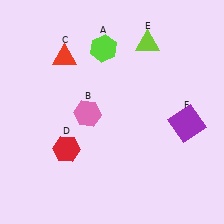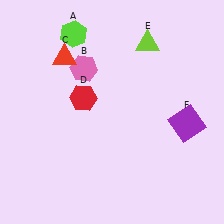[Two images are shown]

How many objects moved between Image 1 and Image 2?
3 objects moved between the two images.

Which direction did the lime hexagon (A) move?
The lime hexagon (A) moved left.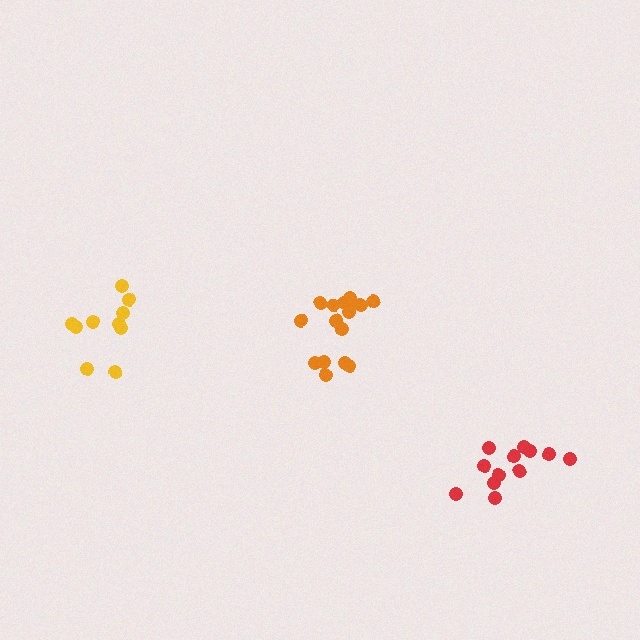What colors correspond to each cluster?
The clusters are colored: yellow, orange, red.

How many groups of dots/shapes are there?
There are 3 groups.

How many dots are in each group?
Group 1: 10 dots, Group 2: 16 dots, Group 3: 12 dots (38 total).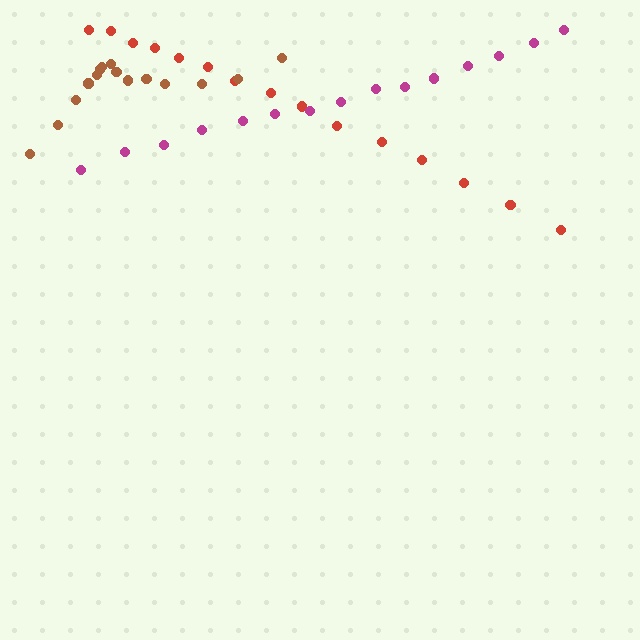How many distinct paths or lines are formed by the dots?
There are 3 distinct paths.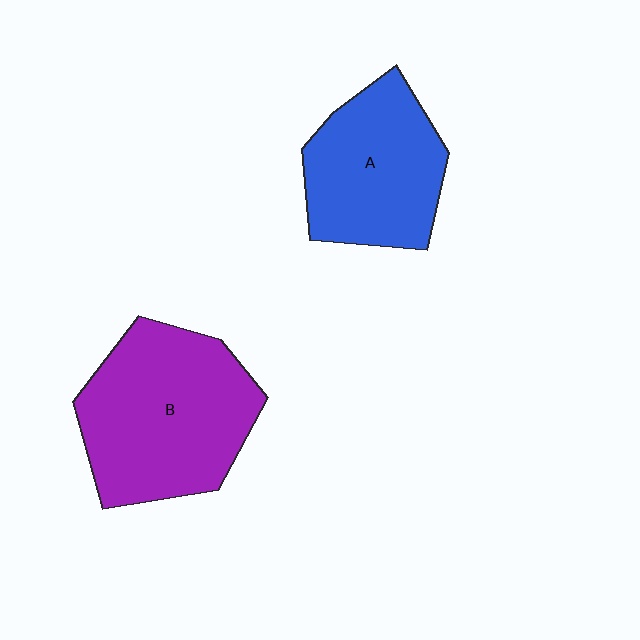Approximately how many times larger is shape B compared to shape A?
Approximately 1.3 times.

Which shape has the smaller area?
Shape A (blue).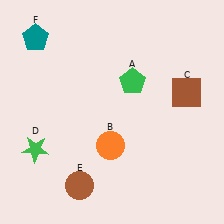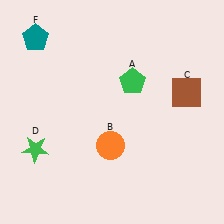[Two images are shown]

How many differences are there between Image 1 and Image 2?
There is 1 difference between the two images.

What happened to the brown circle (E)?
The brown circle (E) was removed in Image 2. It was in the bottom-left area of Image 1.